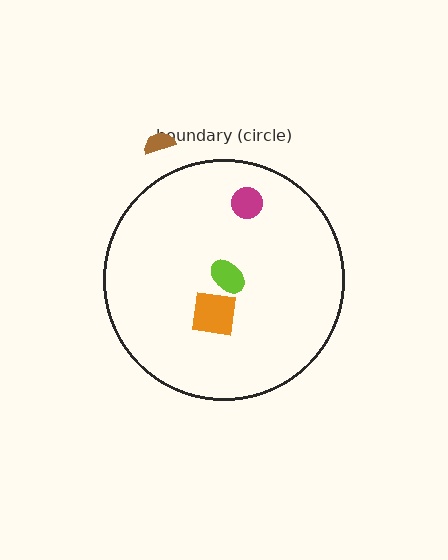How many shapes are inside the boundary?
3 inside, 1 outside.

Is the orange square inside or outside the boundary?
Inside.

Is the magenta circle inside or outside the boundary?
Inside.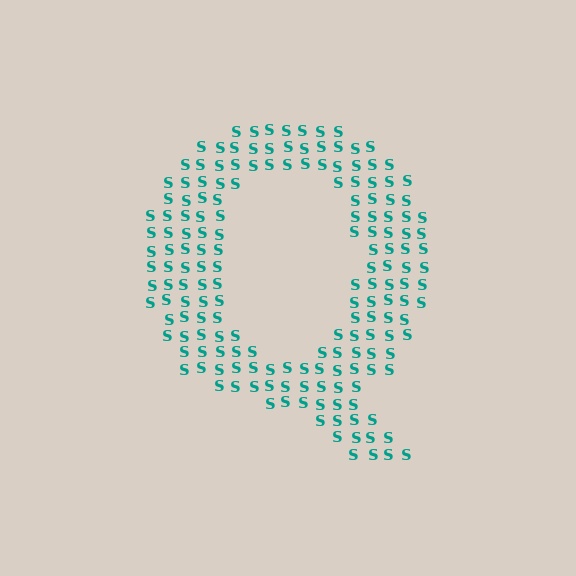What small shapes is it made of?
It is made of small letter S's.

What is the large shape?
The large shape is the letter Q.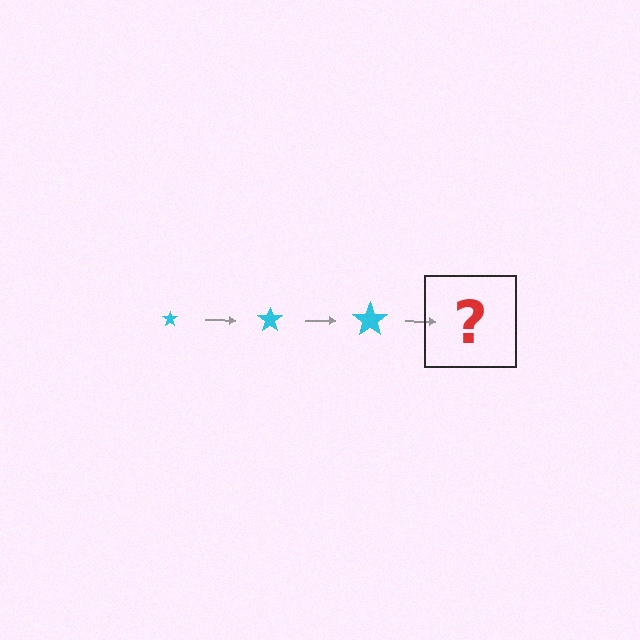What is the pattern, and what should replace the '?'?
The pattern is that the star gets progressively larger each step. The '?' should be a cyan star, larger than the previous one.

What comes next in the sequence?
The next element should be a cyan star, larger than the previous one.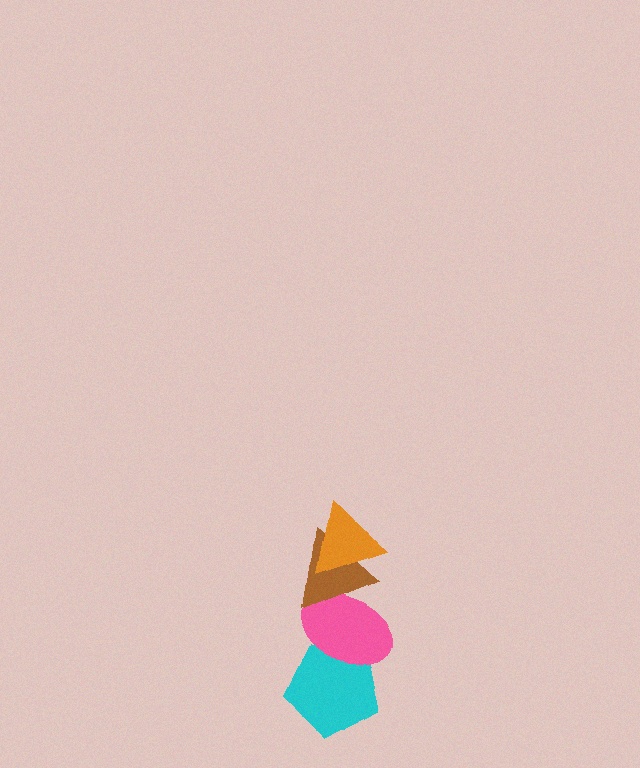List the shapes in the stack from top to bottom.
From top to bottom: the orange triangle, the brown triangle, the pink ellipse, the cyan pentagon.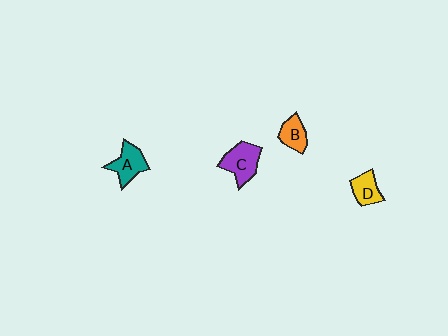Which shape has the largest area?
Shape C (purple).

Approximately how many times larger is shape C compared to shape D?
Approximately 1.5 times.